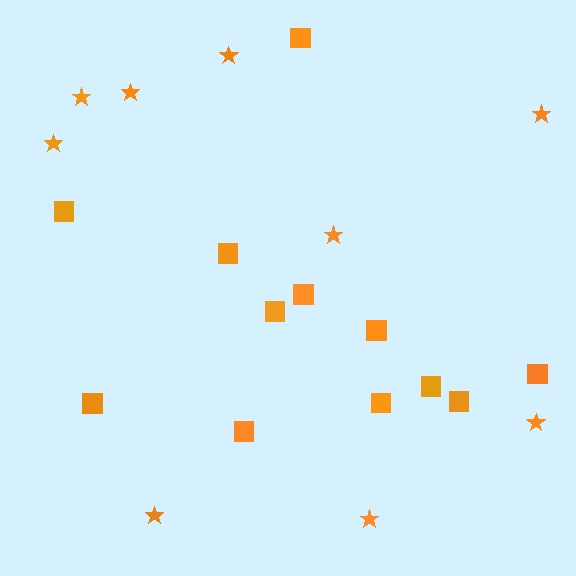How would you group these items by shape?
There are 2 groups: one group of squares (12) and one group of stars (9).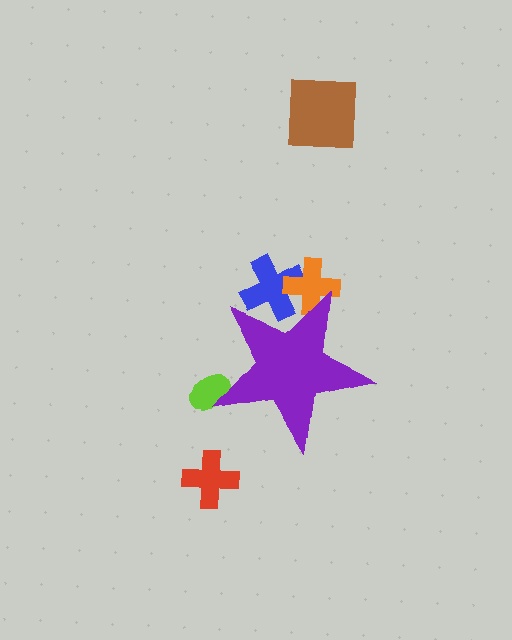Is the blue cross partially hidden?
Yes, the blue cross is partially hidden behind the purple star.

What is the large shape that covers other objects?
A purple star.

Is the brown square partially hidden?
No, the brown square is fully visible.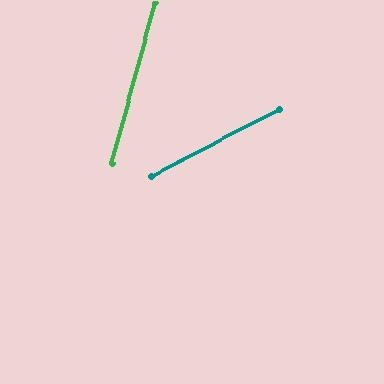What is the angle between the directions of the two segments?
Approximately 47 degrees.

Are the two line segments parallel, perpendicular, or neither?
Neither parallel nor perpendicular — they differ by about 47°.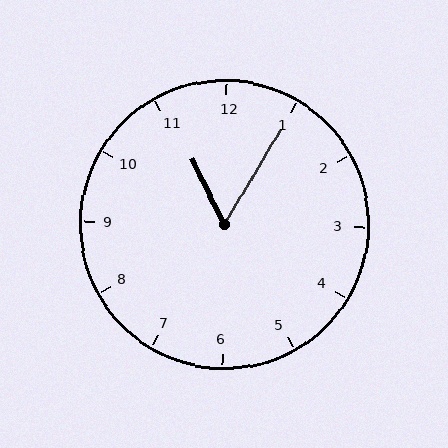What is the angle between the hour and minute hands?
Approximately 58 degrees.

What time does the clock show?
11:05.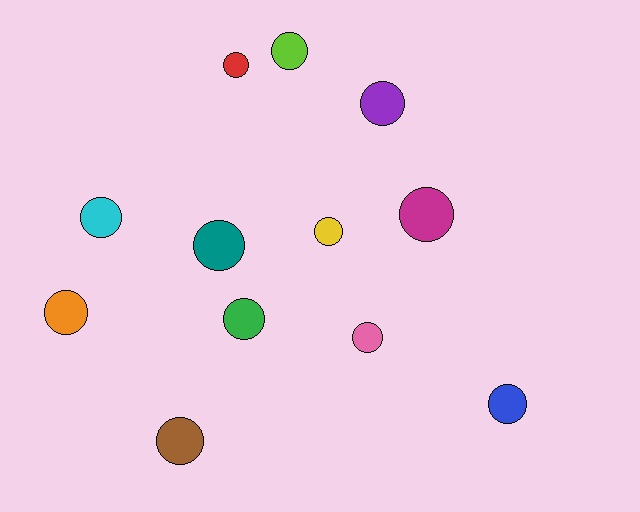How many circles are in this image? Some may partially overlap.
There are 12 circles.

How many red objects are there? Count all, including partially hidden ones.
There is 1 red object.